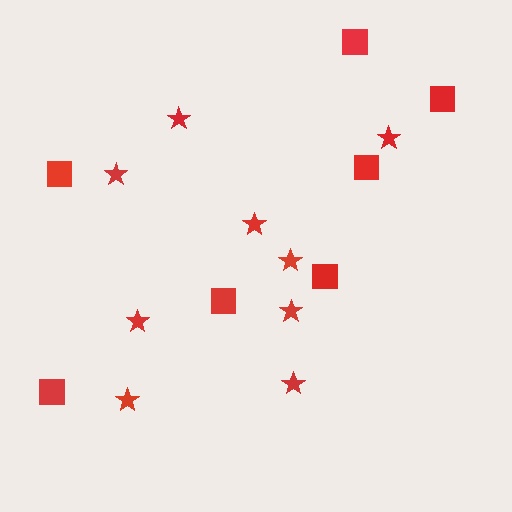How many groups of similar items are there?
There are 2 groups: one group of stars (9) and one group of squares (7).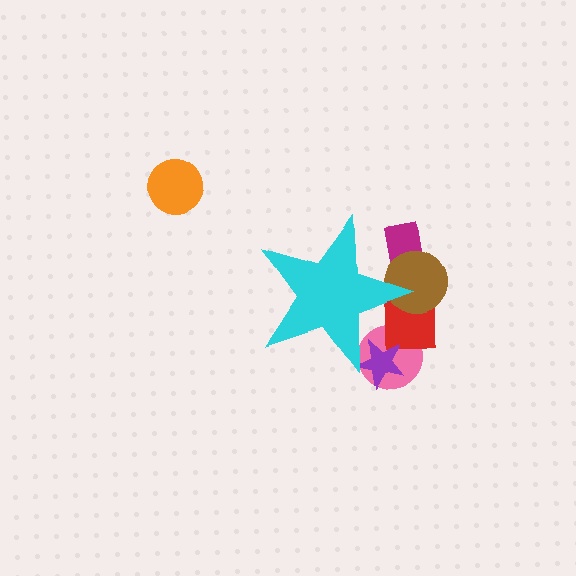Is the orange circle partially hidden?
No, the orange circle is fully visible.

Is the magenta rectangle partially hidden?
Yes, the magenta rectangle is partially hidden behind the cyan star.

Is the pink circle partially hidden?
Yes, the pink circle is partially hidden behind the cyan star.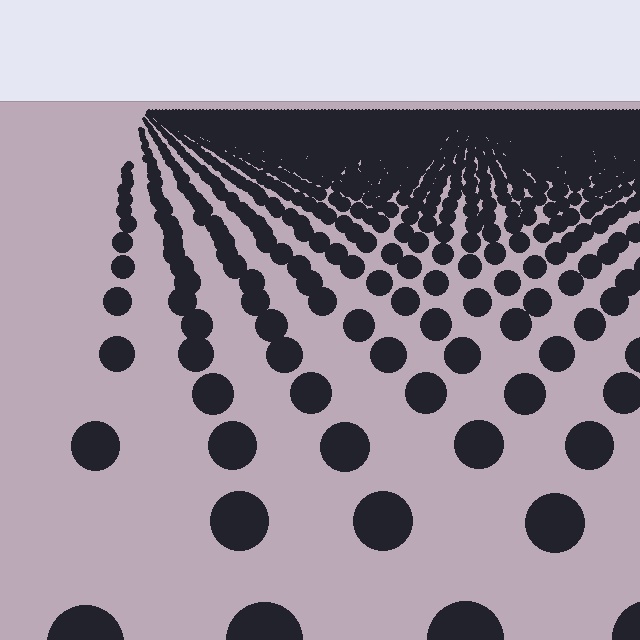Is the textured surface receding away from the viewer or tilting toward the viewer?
The surface is receding away from the viewer. Texture elements get smaller and denser toward the top.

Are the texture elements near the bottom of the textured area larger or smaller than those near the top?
Larger. Near the bottom, elements are closer to the viewer and appear at a bigger on-screen size.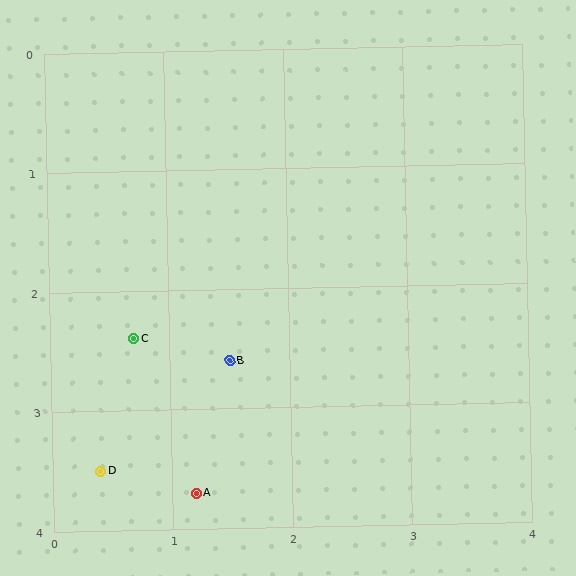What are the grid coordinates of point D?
Point D is at approximately (0.4, 3.5).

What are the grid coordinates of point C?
Point C is at approximately (0.7, 2.4).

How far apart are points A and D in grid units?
Points A and D are about 0.8 grid units apart.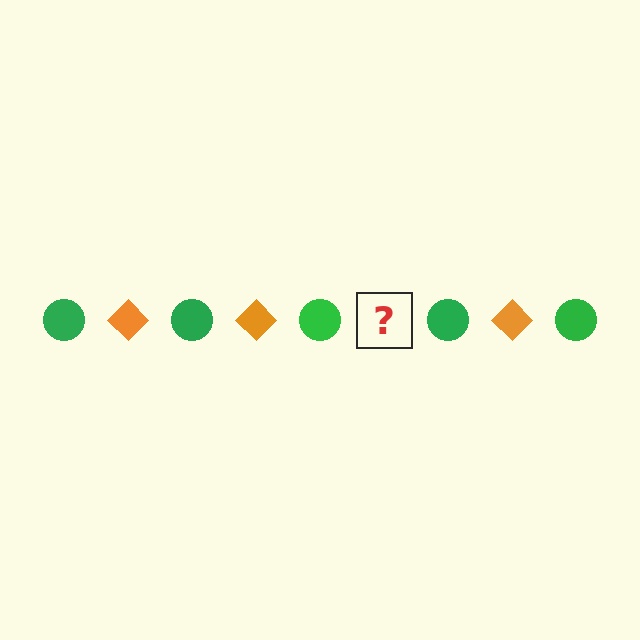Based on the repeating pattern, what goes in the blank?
The blank should be an orange diamond.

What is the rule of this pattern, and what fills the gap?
The rule is that the pattern alternates between green circle and orange diamond. The gap should be filled with an orange diamond.